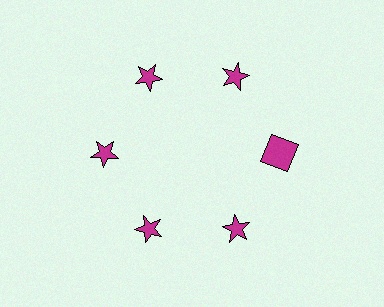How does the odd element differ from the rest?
It has a different shape: square instead of star.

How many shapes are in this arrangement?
There are 6 shapes arranged in a ring pattern.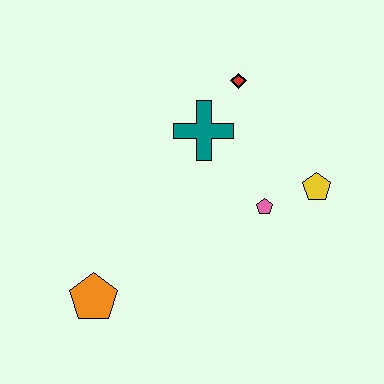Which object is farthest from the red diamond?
The orange pentagon is farthest from the red diamond.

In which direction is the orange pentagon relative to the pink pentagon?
The orange pentagon is to the left of the pink pentagon.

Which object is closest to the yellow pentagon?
The pink pentagon is closest to the yellow pentagon.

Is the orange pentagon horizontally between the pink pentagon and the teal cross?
No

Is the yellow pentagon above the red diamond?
No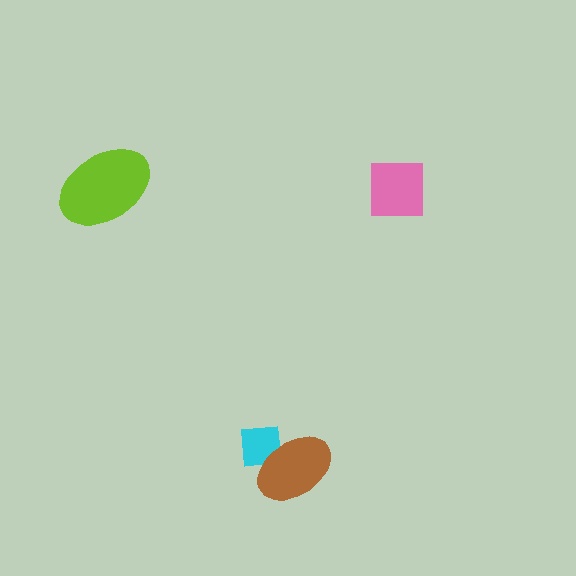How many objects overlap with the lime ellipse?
0 objects overlap with the lime ellipse.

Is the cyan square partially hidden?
Yes, it is partially covered by another shape.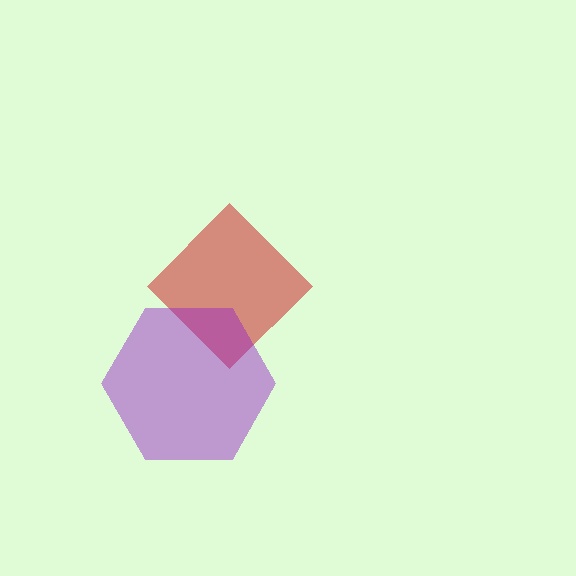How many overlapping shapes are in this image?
There are 2 overlapping shapes in the image.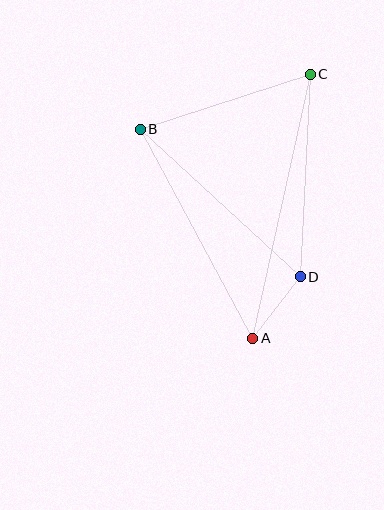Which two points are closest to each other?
Points A and D are closest to each other.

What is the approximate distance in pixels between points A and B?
The distance between A and B is approximately 237 pixels.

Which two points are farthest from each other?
Points A and C are farthest from each other.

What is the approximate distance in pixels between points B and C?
The distance between B and C is approximately 178 pixels.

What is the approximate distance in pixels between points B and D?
The distance between B and D is approximately 217 pixels.